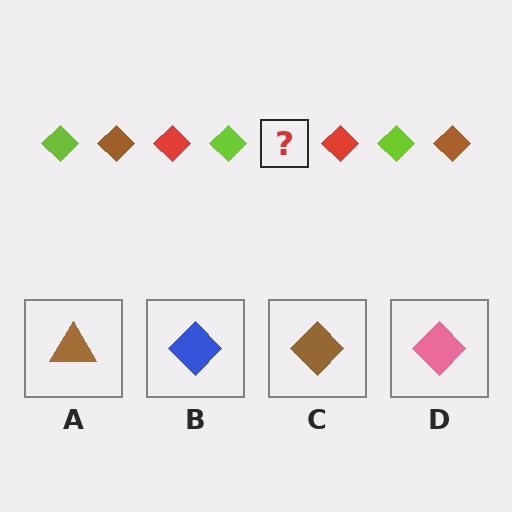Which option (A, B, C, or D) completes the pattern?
C.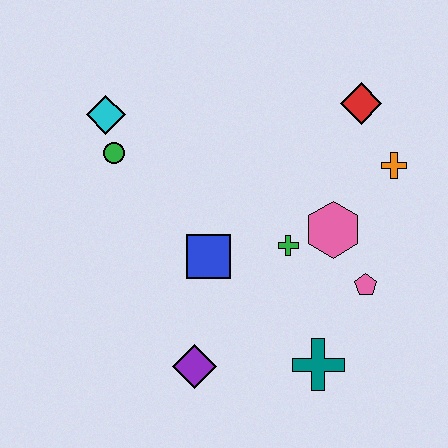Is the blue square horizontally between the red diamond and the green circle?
Yes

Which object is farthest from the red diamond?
The purple diamond is farthest from the red diamond.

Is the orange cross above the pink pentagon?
Yes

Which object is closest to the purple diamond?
The blue square is closest to the purple diamond.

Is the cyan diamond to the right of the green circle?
No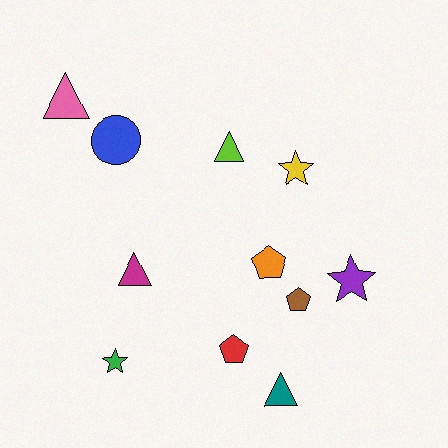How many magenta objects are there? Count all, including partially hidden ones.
There is 1 magenta object.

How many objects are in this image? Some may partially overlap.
There are 11 objects.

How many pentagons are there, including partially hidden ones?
There are 3 pentagons.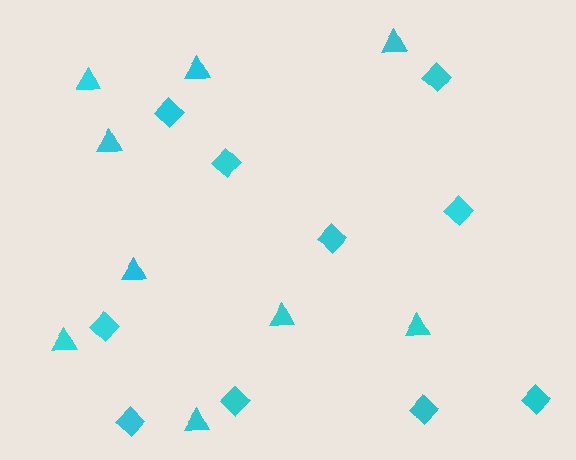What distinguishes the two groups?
There are 2 groups: one group of triangles (9) and one group of diamonds (10).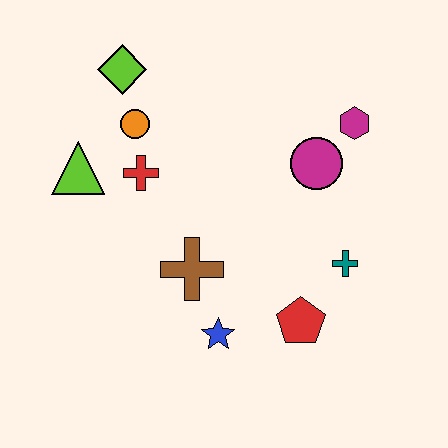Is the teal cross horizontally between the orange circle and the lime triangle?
No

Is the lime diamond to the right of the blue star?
No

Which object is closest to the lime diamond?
The orange circle is closest to the lime diamond.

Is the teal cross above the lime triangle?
No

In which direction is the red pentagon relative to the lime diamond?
The red pentagon is below the lime diamond.